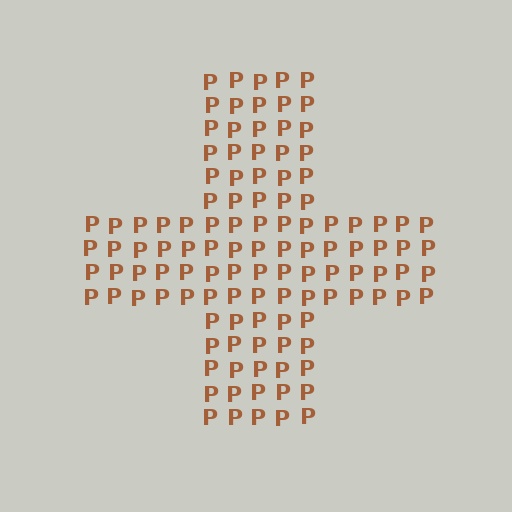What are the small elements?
The small elements are letter P's.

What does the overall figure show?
The overall figure shows a cross.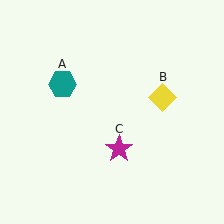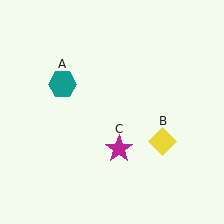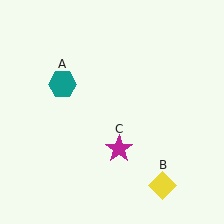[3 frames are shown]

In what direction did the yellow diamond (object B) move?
The yellow diamond (object B) moved down.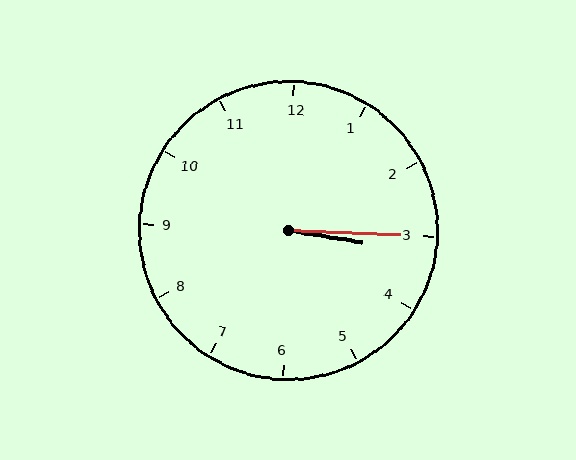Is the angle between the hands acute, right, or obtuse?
It is acute.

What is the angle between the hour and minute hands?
Approximately 8 degrees.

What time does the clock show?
3:15.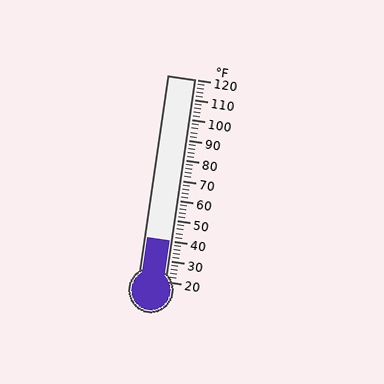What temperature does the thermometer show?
The thermometer shows approximately 40°F.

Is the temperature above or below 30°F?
The temperature is above 30°F.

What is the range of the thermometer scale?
The thermometer scale ranges from 20°F to 120°F.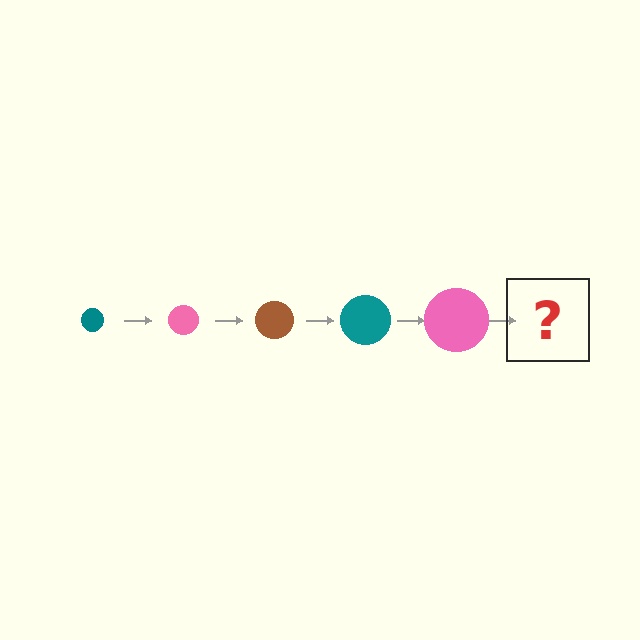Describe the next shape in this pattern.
It should be a brown circle, larger than the previous one.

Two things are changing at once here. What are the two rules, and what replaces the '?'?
The two rules are that the circle grows larger each step and the color cycles through teal, pink, and brown. The '?' should be a brown circle, larger than the previous one.